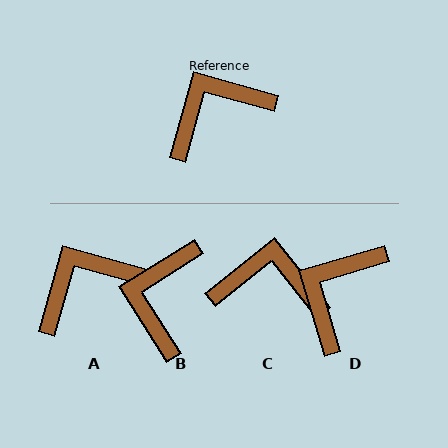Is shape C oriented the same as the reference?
No, it is off by about 36 degrees.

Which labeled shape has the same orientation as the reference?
A.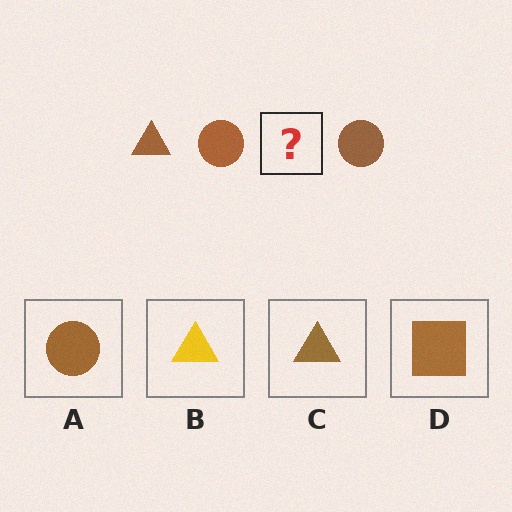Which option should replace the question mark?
Option C.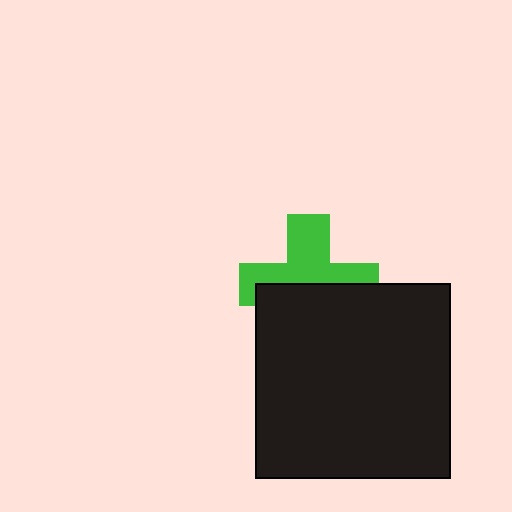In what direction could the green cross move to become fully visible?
The green cross could move up. That would shift it out from behind the black square entirely.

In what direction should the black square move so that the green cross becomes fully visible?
The black square should move down. That is the shortest direction to clear the overlap and leave the green cross fully visible.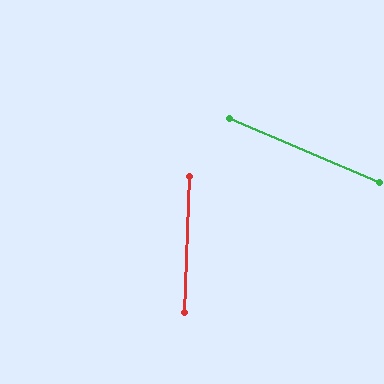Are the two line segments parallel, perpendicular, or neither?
Neither parallel nor perpendicular — they differ by about 69°.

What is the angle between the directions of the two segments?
Approximately 69 degrees.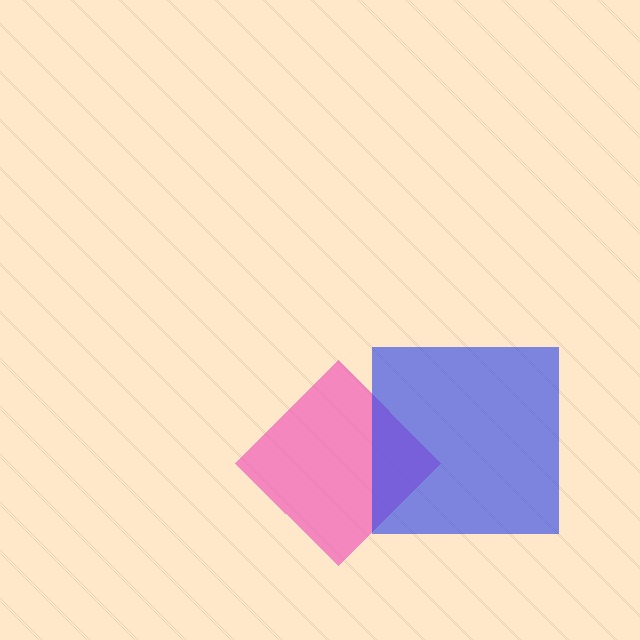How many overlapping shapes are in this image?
There are 2 overlapping shapes in the image.